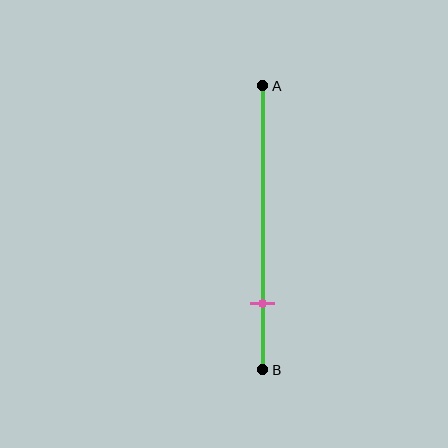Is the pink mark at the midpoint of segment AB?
No, the mark is at about 75% from A, not at the 50% midpoint.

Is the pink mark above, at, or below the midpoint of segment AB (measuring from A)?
The pink mark is below the midpoint of segment AB.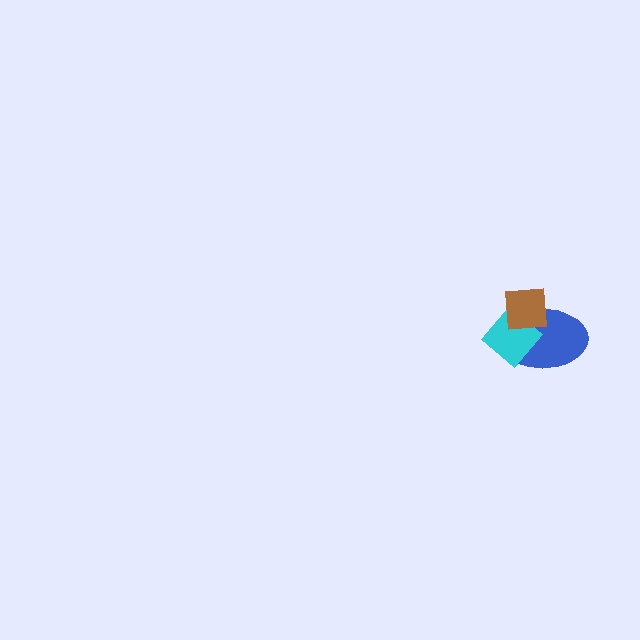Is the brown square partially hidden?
No, no other shape covers it.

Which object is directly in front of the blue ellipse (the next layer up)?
The cyan diamond is directly in front of the blue ellipse.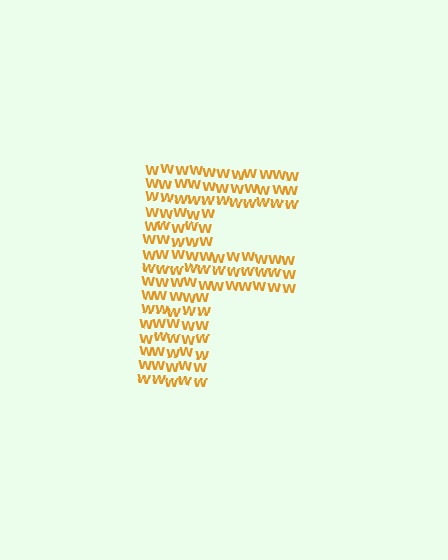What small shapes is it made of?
It is made of small letter W's.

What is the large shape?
The large shape is the letter F.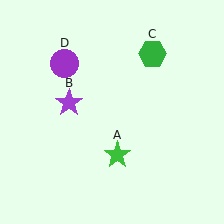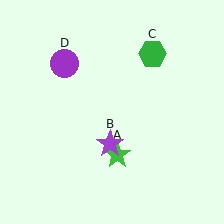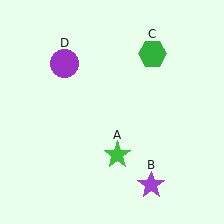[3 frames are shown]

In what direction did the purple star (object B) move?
The purple star (object B) moved down and to the right.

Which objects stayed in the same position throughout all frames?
Green star (object A) and green hexagon (object C) and purple circle (object D) remained stationary.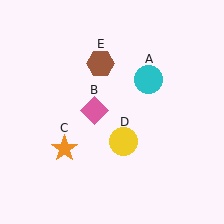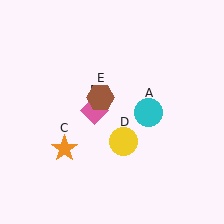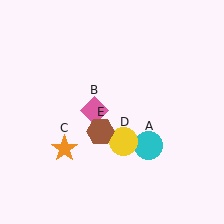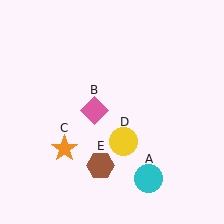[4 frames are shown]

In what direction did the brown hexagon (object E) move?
The brown hexagon (object E) moved down.